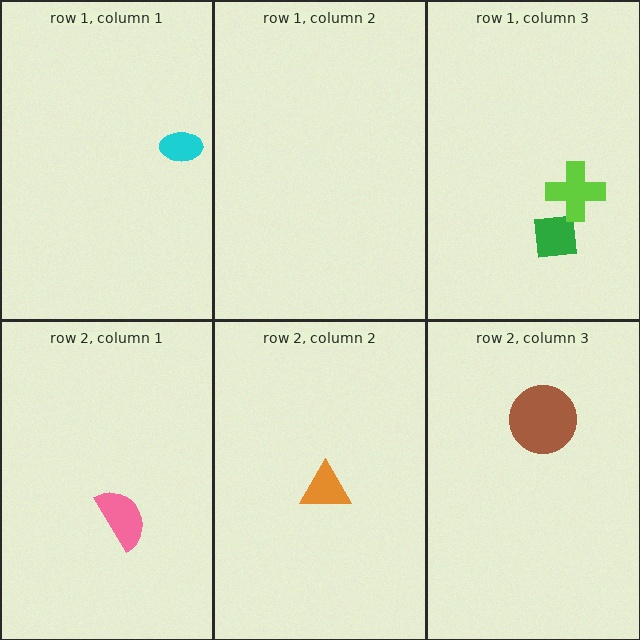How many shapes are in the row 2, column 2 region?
1.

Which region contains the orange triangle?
The row 2, column 2 region.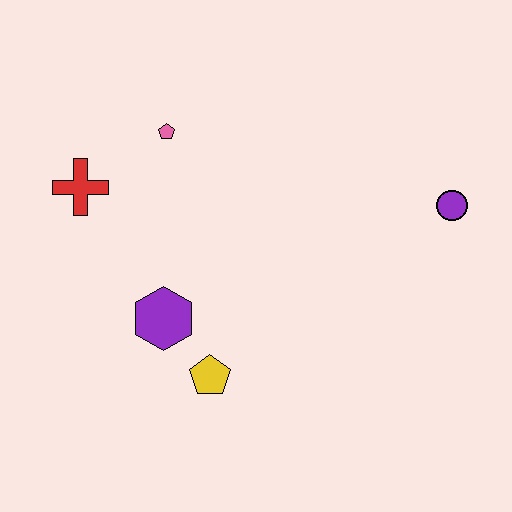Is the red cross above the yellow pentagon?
Yes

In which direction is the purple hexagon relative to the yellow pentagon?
The purple hexagon is above the yellow pentagon.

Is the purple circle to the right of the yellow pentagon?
Yes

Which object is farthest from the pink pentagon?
The purple circle is farthest from the pink pentagon.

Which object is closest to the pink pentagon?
The red cross is closest to the pink pentagon.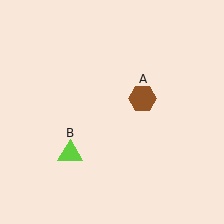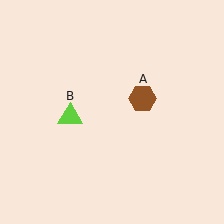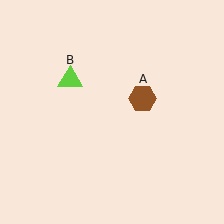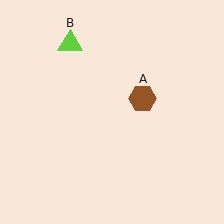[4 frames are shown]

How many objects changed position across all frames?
1 object changed position: lime triangle (object B).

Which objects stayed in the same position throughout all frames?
Brown hexagon (object A) remained stationary.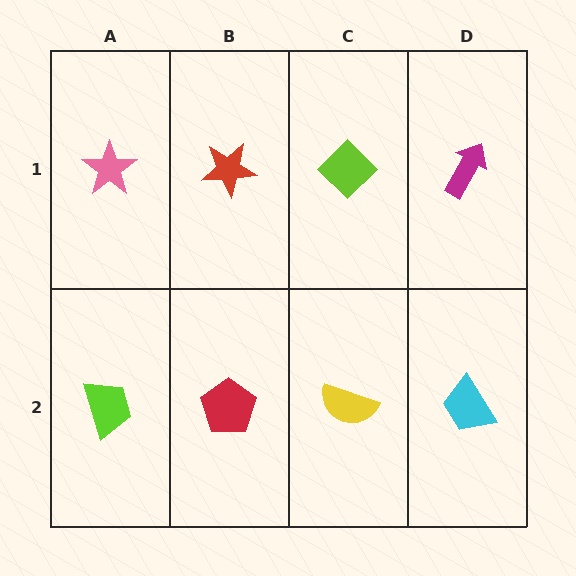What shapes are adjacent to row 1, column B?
A red pentagon (row 2, column B), a pink star (row 1, column A), a lime diamond (row 1, column C).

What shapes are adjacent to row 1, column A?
A lime trapezoid (row 2, column A), a red star (row 1, column B).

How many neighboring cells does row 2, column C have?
3.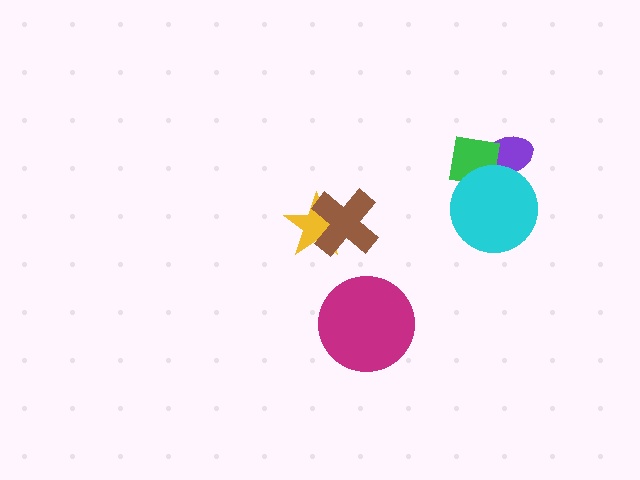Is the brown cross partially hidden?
No, no other shape covers it.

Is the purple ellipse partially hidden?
Yes, it is partially covered by another shape.